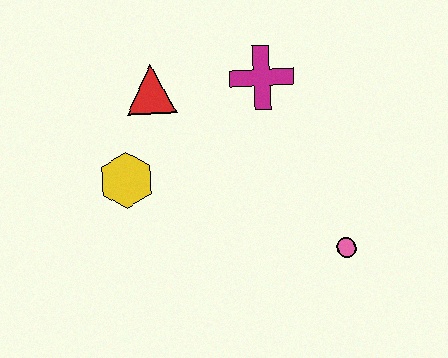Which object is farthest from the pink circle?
The red triangle is farthest from the pink circle.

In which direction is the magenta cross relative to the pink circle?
The magenta cross is above the pink circle.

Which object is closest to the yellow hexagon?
The red triangle is closest to the yellow hexagon.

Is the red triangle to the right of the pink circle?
No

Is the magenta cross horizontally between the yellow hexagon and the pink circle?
Yes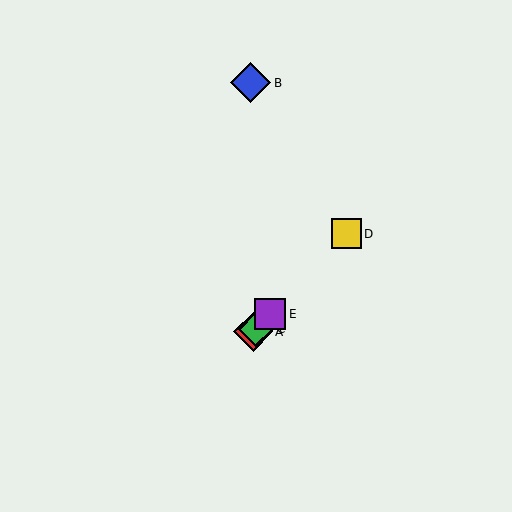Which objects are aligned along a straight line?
Objects A, C, D, E are aligned along a straight line.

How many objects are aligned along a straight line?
4 objects (A, C, D, E) are aligned along a straight line.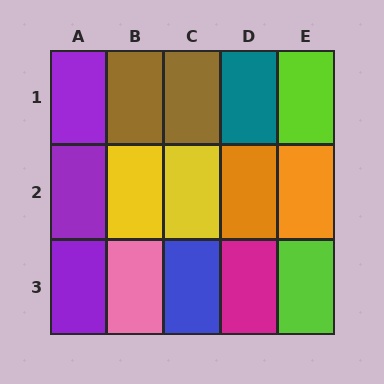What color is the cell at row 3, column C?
Blue.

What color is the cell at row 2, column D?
Orange.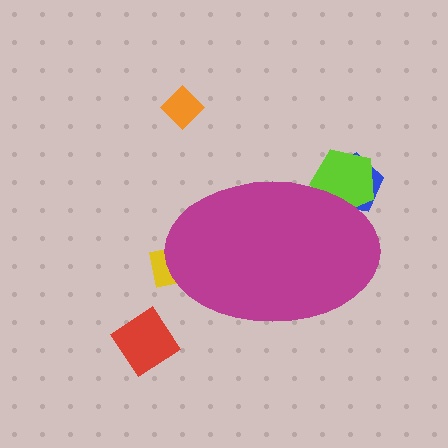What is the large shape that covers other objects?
A magenta ellipse.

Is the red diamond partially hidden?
No, the red diamond is fully visible.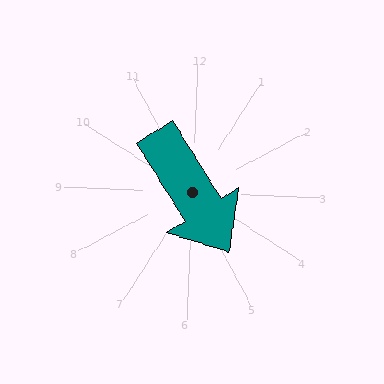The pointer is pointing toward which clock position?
Roughly 5 o'clock.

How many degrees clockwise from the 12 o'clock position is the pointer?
Approximately 146 degrees.